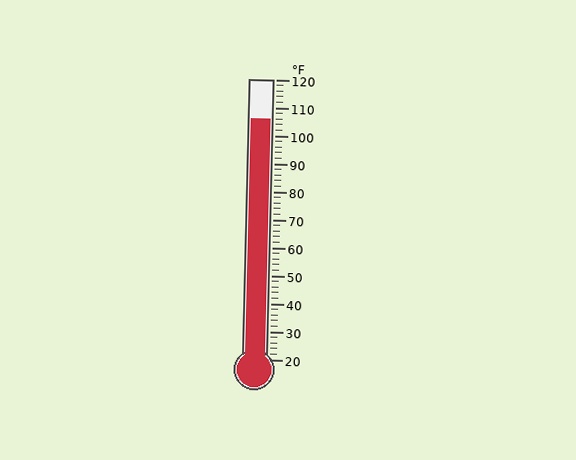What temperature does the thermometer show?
The thermometer shows approximately 106°F.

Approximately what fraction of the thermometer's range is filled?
The thermometer is filled to approximately 85% of its range.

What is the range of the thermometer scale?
The thermometer scale ranges from 20°F to 120°F.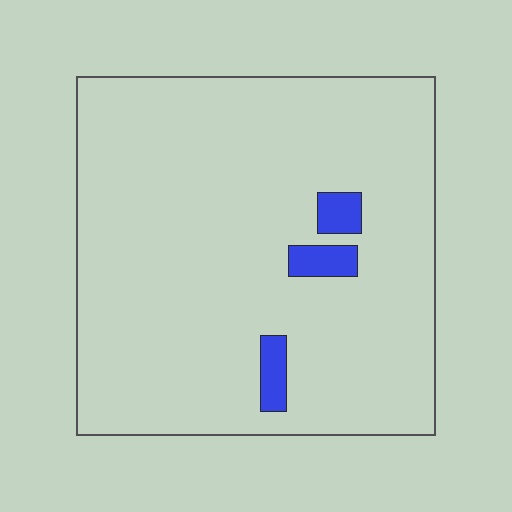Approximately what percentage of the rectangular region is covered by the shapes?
Approximately 5%.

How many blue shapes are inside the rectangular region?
3.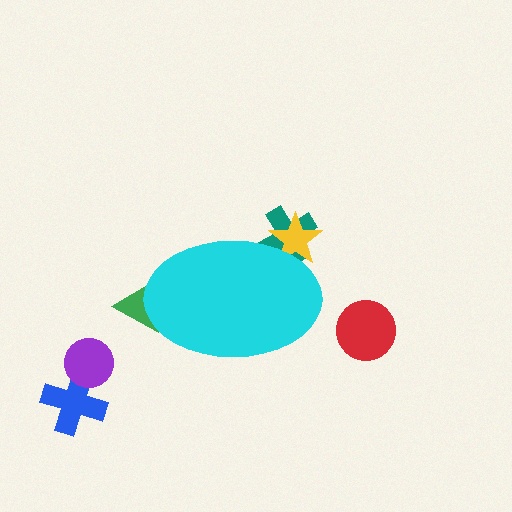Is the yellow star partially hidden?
Yes, the yellow star is partially hidden behind the cyan ellipse.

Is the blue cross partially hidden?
No, the blue cross is fully visible.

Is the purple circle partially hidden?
No, the purple circle is fully visible.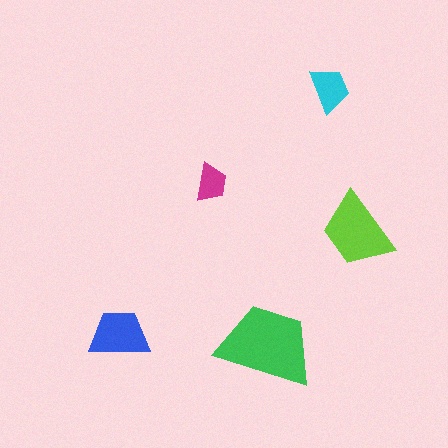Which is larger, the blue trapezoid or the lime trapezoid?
The lime one.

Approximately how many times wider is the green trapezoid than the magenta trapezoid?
About 2.5 times wider.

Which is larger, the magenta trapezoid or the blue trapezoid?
The blue one.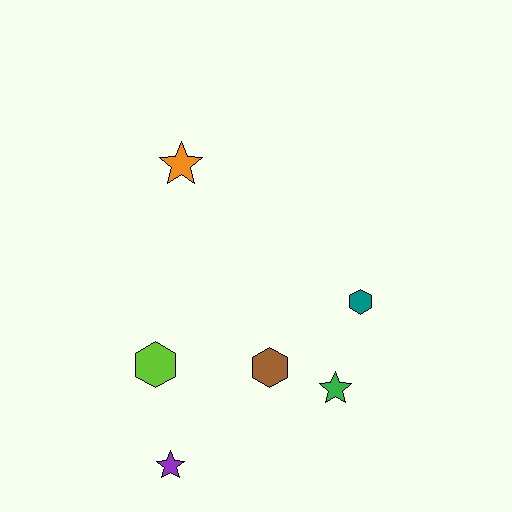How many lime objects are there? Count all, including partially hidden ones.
There is 1 lime object.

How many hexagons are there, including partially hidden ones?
There are 3 hexagons.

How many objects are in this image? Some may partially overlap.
There are 6 objects.